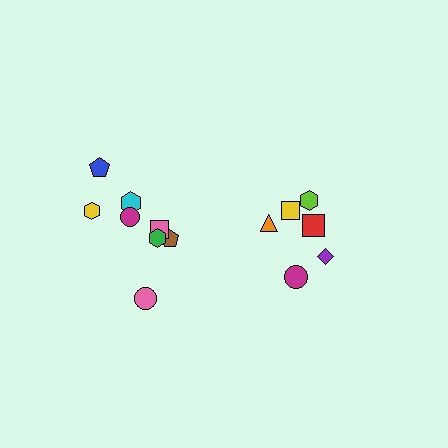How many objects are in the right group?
There are 6 objects.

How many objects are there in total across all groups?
There are 14 objects.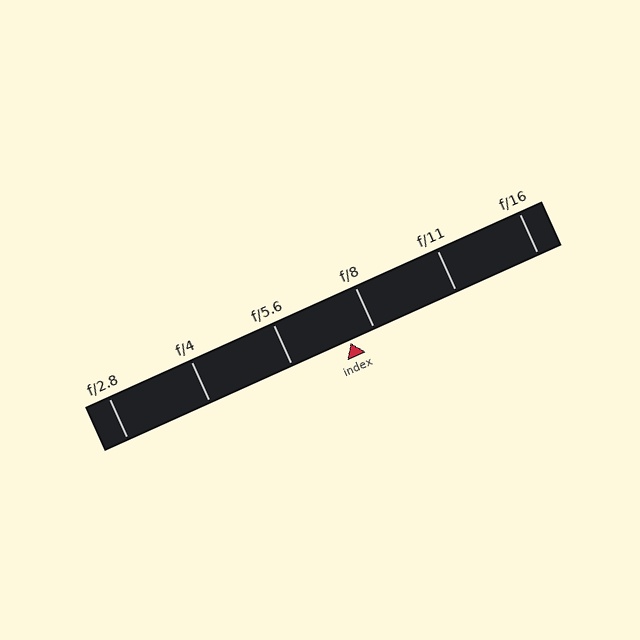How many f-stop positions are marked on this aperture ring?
There are 6 f-stop positions marked.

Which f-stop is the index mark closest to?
The index mark is closest to f/8.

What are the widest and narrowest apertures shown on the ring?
The widest aperture shown is f/2.8 and the narrowest is f/16.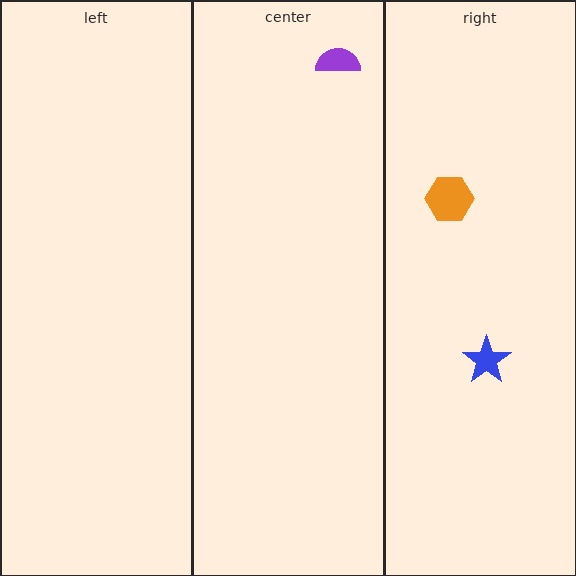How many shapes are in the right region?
2.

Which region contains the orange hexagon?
The right region.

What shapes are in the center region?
The purple semicircle.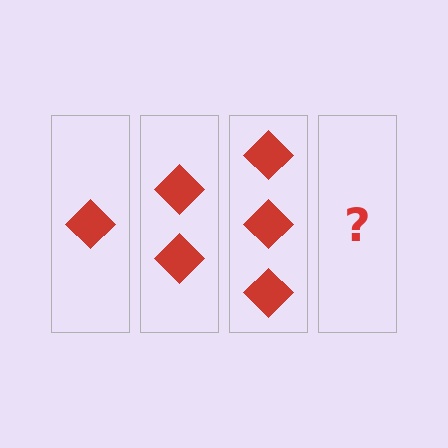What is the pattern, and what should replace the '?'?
The pattern is that each step adds one more diamond. The '?' should be 4 diamonds.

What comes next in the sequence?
The next element should be 4 diamonds.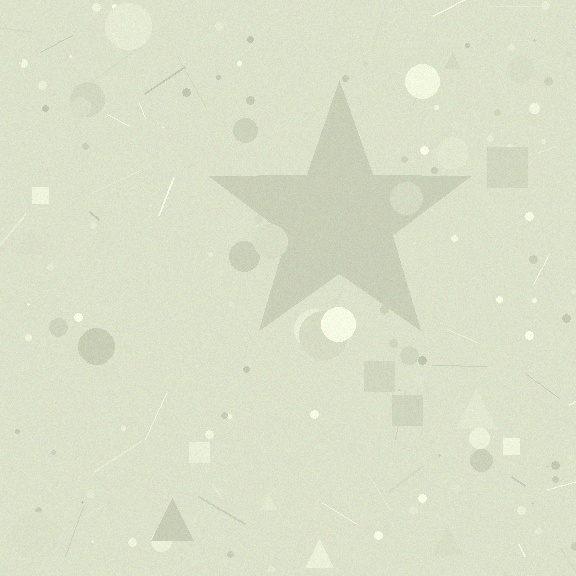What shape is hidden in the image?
A star is hidden in the image.